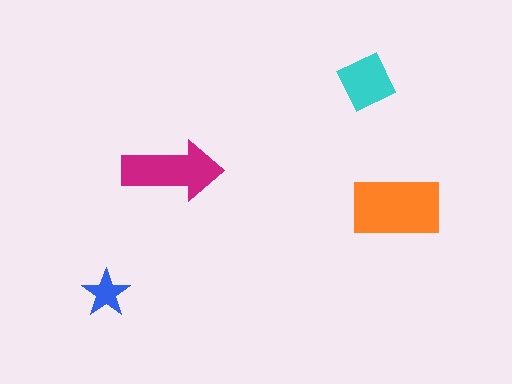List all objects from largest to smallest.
The orange rectangle, the magenta arrow, the cyan square, the blue star.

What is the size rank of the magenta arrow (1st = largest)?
2nd.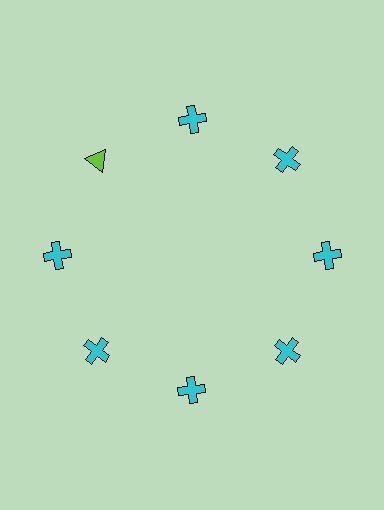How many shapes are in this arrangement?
There are 8 shapes arranged in a ring pattern.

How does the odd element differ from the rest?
It differs in both color (lime instead of cyan) and shape (triangle instead of cross).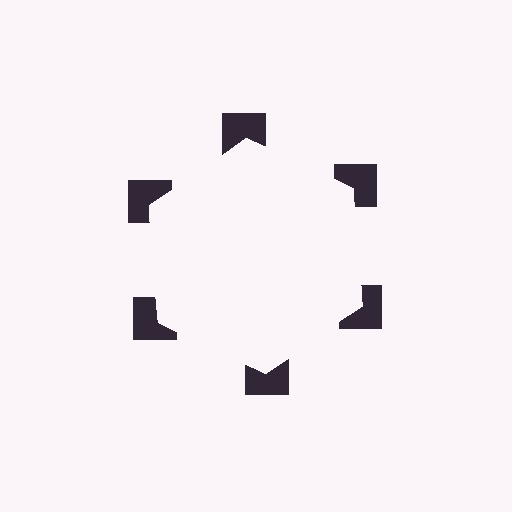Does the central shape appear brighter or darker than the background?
It typically appears slightly brighter than the background, even though no actual brightness change is drawn.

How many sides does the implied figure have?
6 sides.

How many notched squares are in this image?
There are 6 — one at each vertex of the illusory hexagon.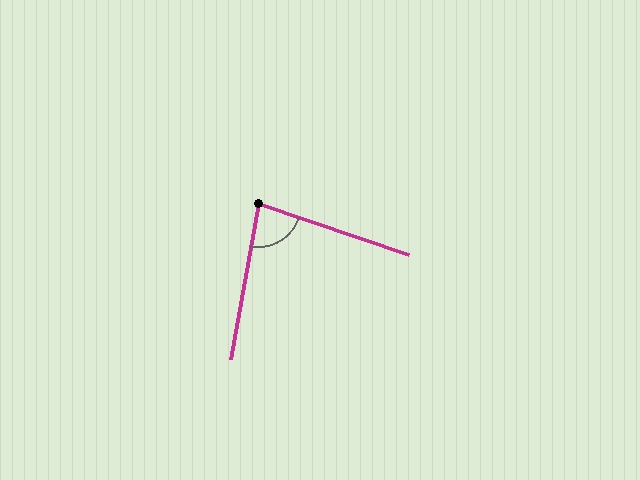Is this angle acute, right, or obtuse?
It is acute.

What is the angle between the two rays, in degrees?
Approximately 81 degrees.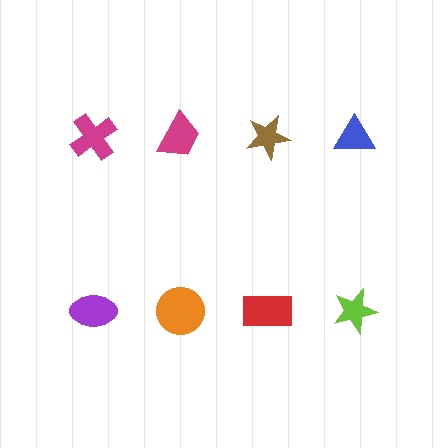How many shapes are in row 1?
4 shapes.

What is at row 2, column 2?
An orange circle.